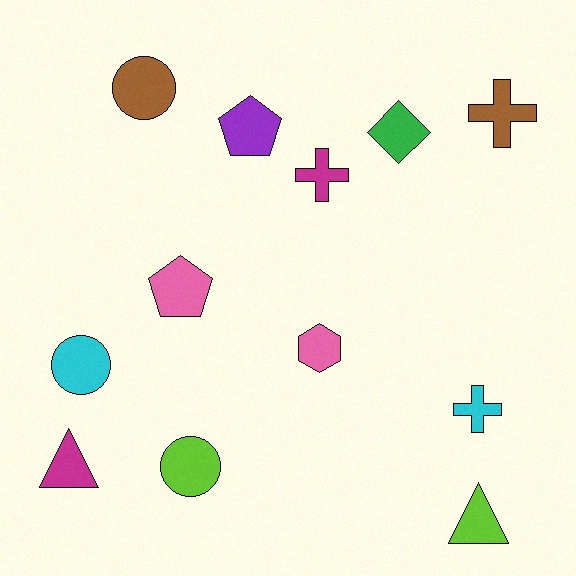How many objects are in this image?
There are 12 objects.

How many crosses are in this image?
There are 3 crosses.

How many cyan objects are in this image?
There are 2 cyan objects.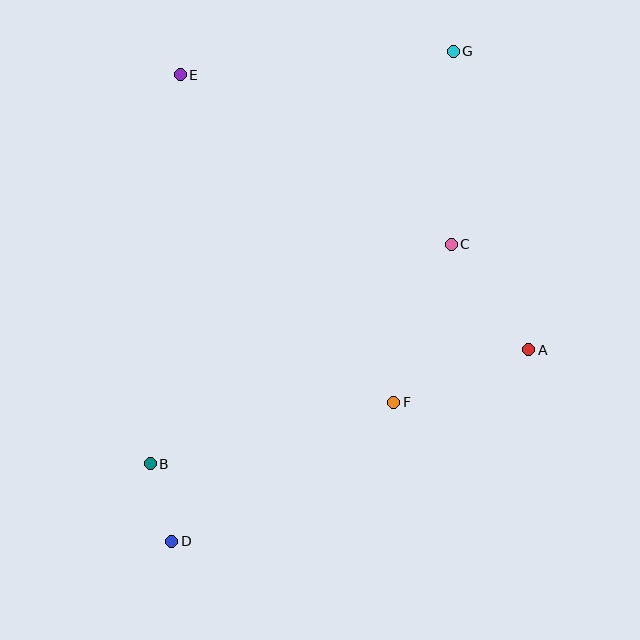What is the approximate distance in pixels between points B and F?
The distance between B and F is approximately 251 pixels.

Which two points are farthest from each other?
Points D and G are farthest from each other.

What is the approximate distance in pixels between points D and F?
The distance between D and F is approximately 262 pixels.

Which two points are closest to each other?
Points B and D are closest to each other.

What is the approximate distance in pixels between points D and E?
The distance between D and E is approximately 466 pixels.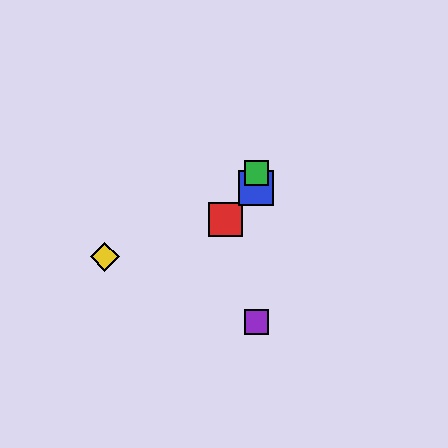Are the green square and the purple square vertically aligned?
Yes, both are at x≈256.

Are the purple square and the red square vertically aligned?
No, the purple square is at x≈256 and the red square is at x≈225.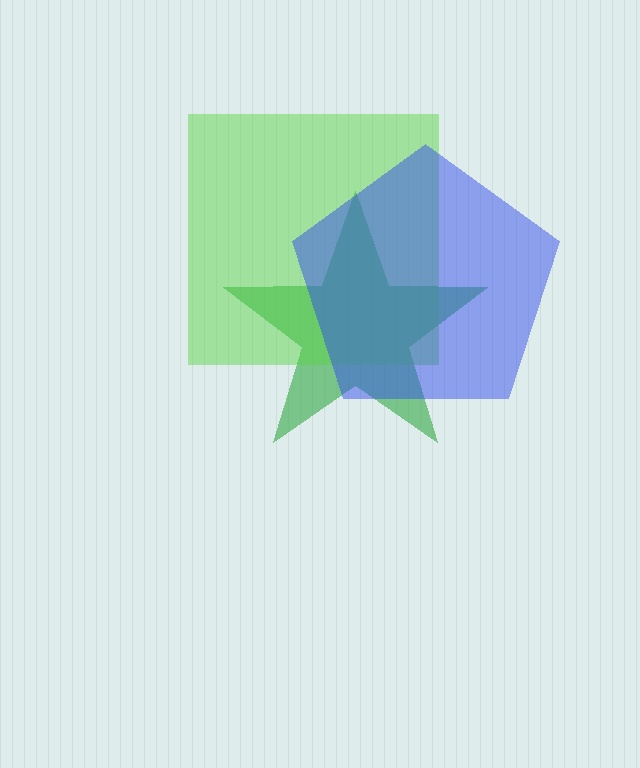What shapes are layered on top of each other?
The layered shapes are: a green star, a lime square, a blue pentagon.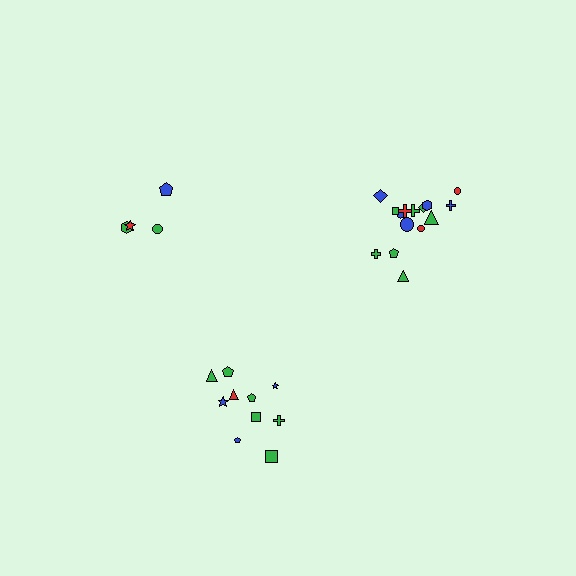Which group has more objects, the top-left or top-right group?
The top-right group.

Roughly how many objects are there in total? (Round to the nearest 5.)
Roughly 30 objects in total.